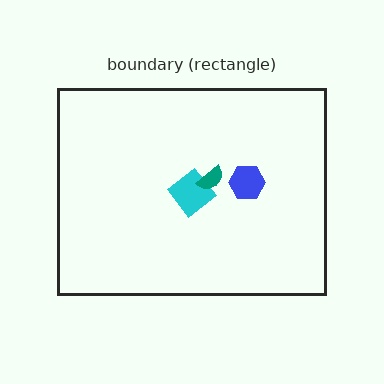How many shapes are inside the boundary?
3 inside, 0 outside.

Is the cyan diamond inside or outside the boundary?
Inside.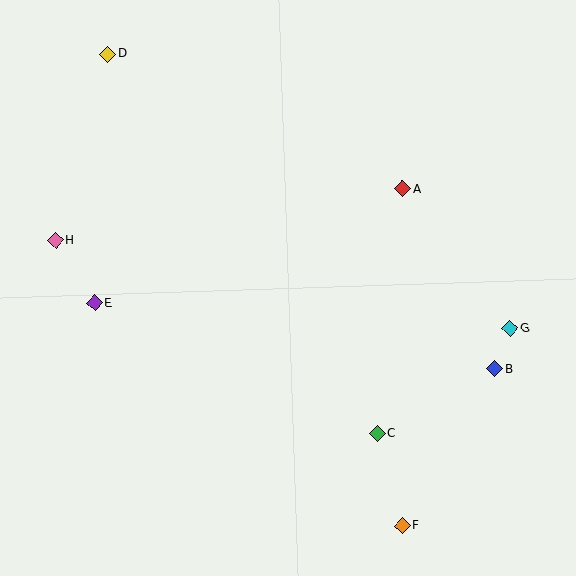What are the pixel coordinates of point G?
Point G is at (510, 328).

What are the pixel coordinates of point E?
Point E is at (95, 303).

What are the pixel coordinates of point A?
Point A is at (403, 189).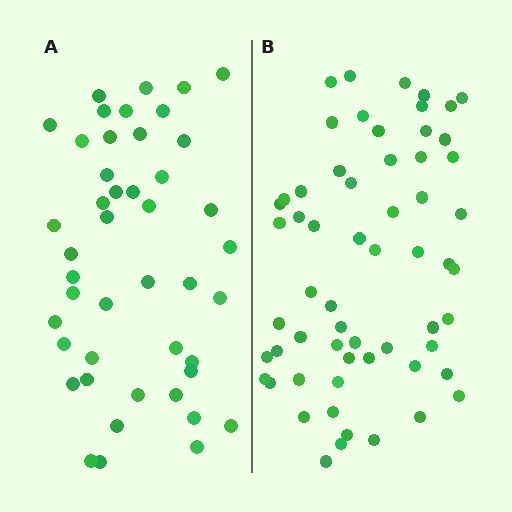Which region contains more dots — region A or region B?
Region B (the right region) has more dots.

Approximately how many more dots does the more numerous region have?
Region B has approximately 15 more dots than region A.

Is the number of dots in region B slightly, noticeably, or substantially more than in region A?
Region B has noticeably more, but not dramatically so. The ratio is roughly 1.3 to 1.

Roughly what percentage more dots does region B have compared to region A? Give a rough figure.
About 35% more.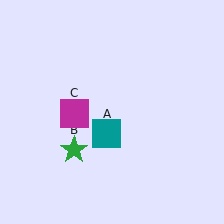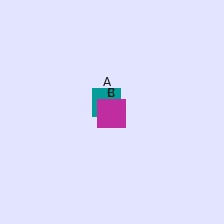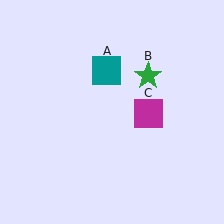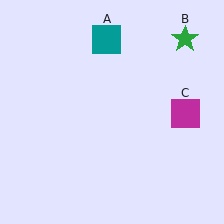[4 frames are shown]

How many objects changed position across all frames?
3 objects changed position: teal square (object A), green star (object B), magenta square (object C).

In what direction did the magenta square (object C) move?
The magenta square (object C) moved right.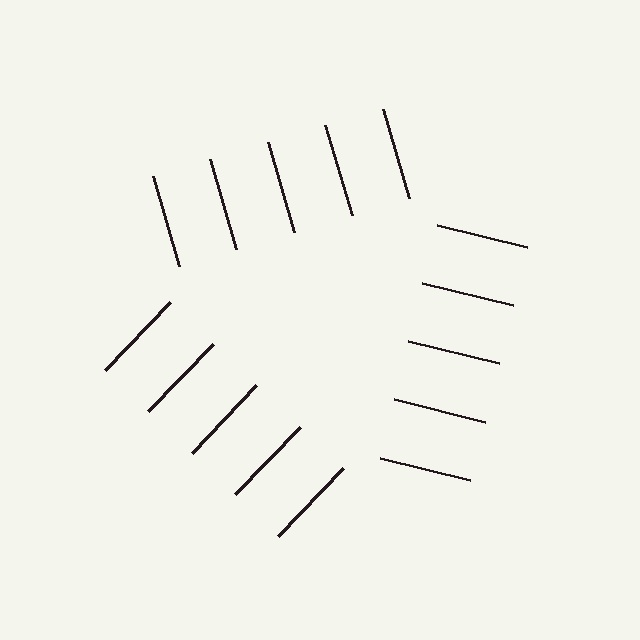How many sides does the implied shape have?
3 sides — the line-ends trace a triangle.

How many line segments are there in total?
15 — 5 along each of the 3 edges.